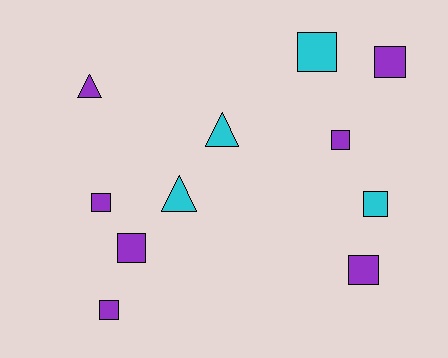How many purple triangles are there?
There is 1 purple triangle.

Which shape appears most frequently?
Square, with 8 objects.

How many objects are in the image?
There are 11 objects.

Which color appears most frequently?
Purple, with 7 objects.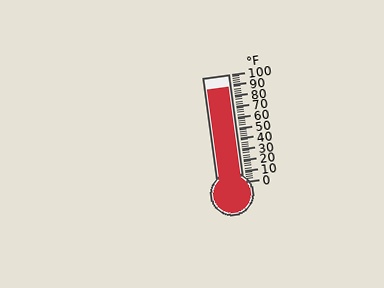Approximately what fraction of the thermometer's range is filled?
The thermometer is filled to approximately 90% of its range.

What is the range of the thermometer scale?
The thermometer scale ranges from 0°F to 100°F.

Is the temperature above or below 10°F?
The temperature is above 10°F.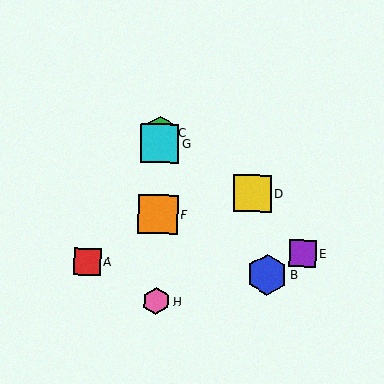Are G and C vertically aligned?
Yes, both are at x≈160.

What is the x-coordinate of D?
Object D is at x≈252.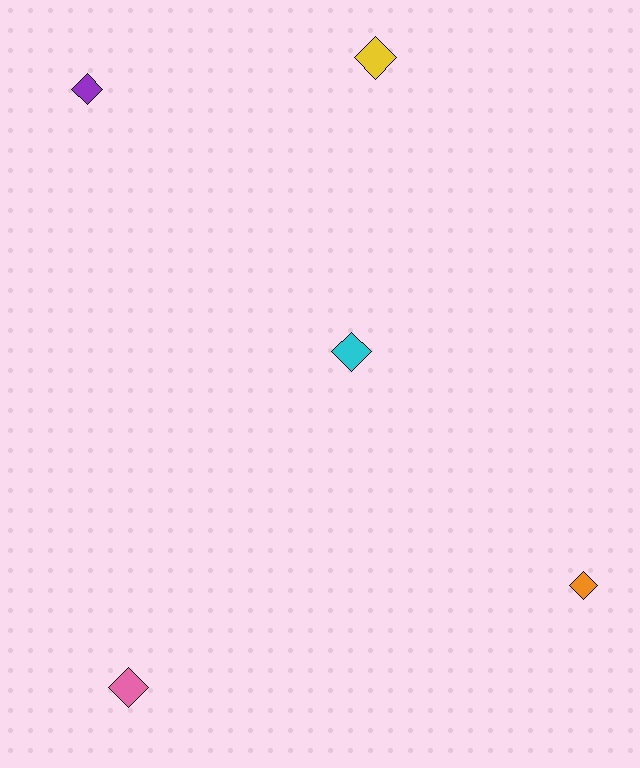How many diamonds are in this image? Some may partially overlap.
There are 5 diamonds.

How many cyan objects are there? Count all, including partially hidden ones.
There is 1 cyan object.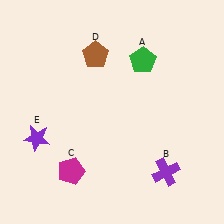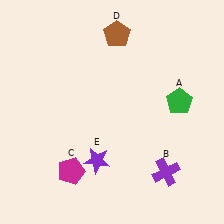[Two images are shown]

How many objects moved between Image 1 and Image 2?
3 objects moved between the two images.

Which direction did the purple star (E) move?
The purple star (E) moved right.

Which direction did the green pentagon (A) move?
The green pentagon (A) moved down.